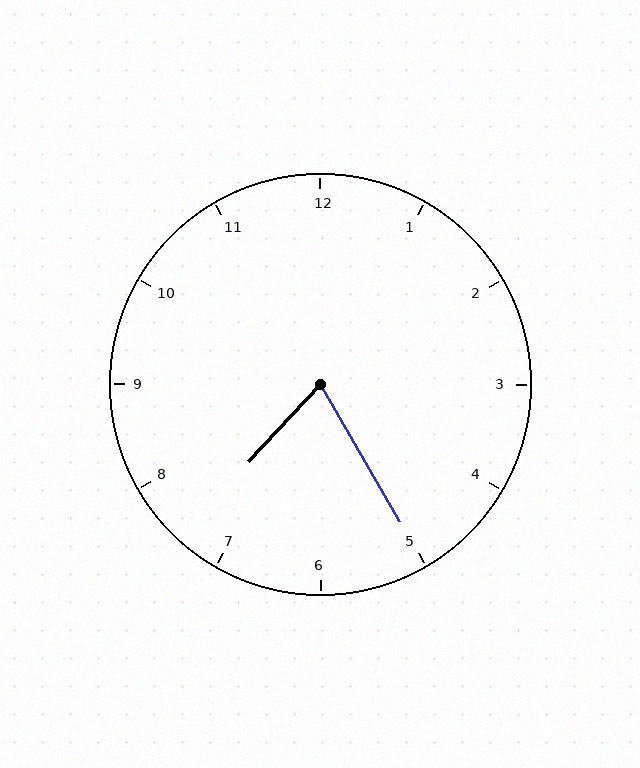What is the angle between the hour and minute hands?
Approximately 72 degrees.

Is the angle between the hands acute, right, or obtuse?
It is acute.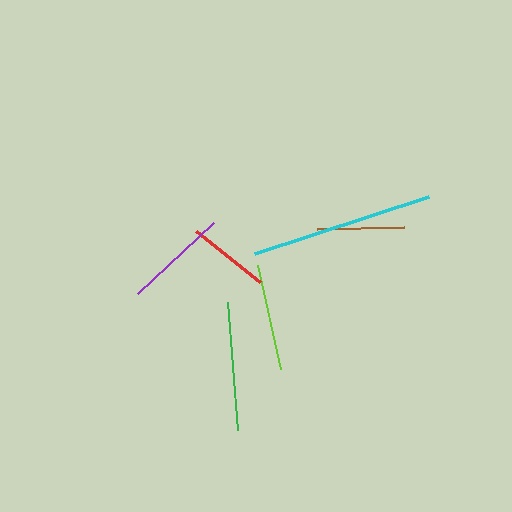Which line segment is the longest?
The cyan line is the longest at approximately 183 pixels.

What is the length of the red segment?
The red segment is approximately 83 pixels long.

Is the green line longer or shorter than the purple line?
The green line is longer than the purple line.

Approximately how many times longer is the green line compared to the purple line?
The green line is approximately 1.2 times the length of the purple line.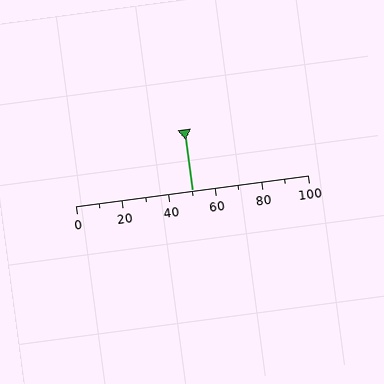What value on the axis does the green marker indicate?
The marker indicates approximately 50.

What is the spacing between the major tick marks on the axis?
The major ticks are spaced 20 apart.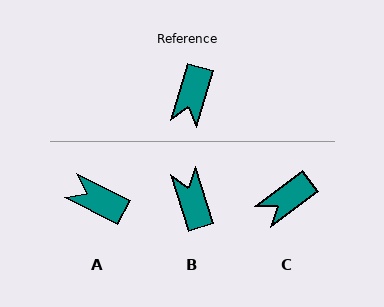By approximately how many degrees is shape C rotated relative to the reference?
Approximately 37 degrees clockwise.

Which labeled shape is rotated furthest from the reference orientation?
B, about 147 degrees away.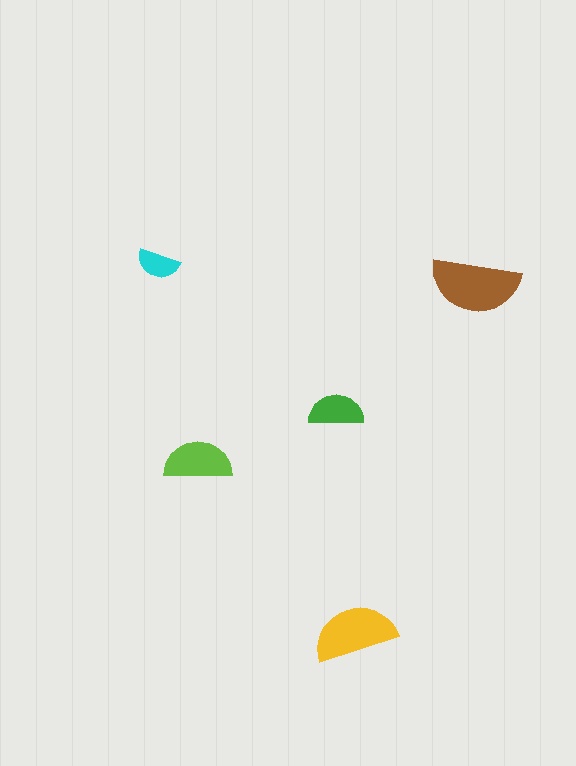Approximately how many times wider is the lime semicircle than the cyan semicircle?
About 1.5 times wider.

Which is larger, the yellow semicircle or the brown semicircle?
The brown one.